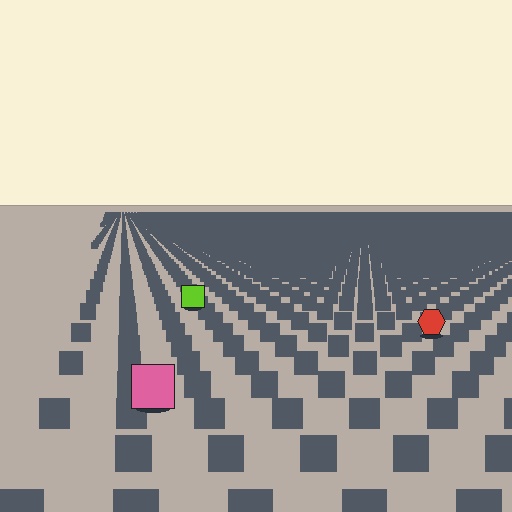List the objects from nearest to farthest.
From nearest to farthest: the pink square, the red hexagon, the lime square.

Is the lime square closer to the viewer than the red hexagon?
No. The red hexagon is closer — you can tell from the texture gradient: the ground texture is coarser near it.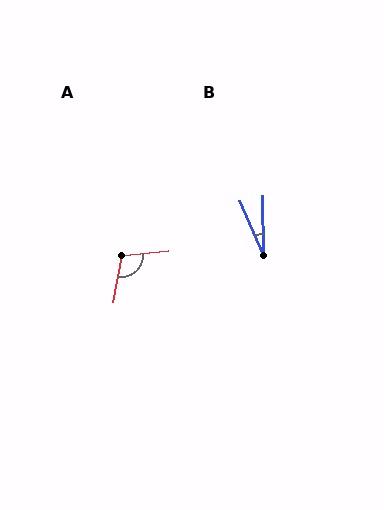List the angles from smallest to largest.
B (23°), A (105°).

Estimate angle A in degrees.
Approximately 105 degrees.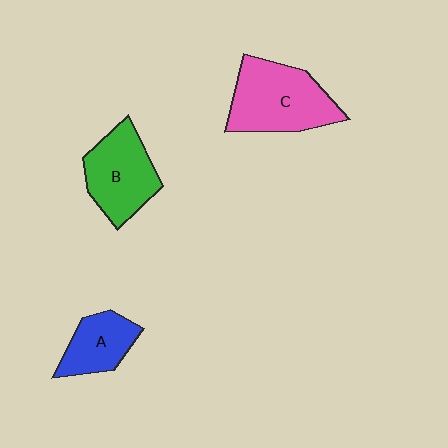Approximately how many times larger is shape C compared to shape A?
Approximately 1.8 times.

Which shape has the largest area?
Shape C (pink).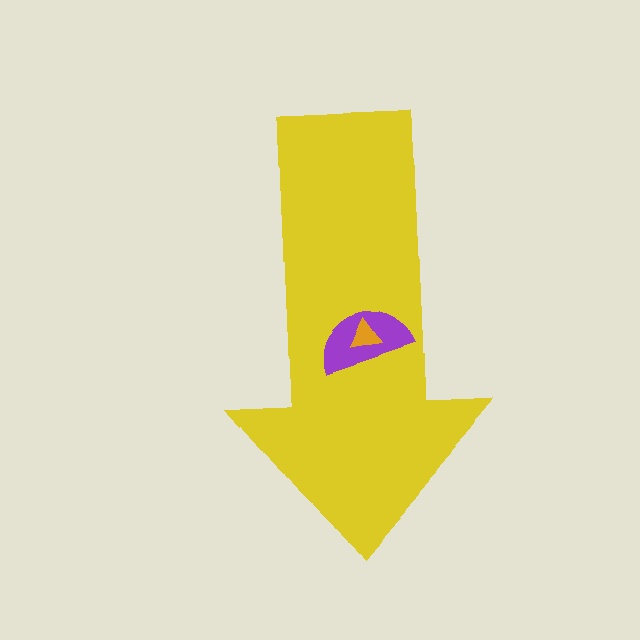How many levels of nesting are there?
3.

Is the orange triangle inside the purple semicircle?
Yes.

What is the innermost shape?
The orange triangle.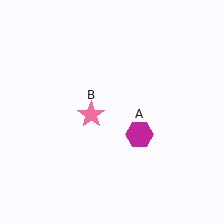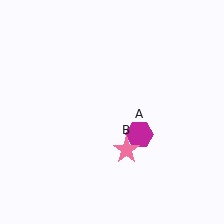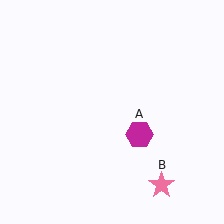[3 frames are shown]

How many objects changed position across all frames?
1 object changed position: pink star (object B).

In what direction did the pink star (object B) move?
The pink star (object B) moved down and to the right.